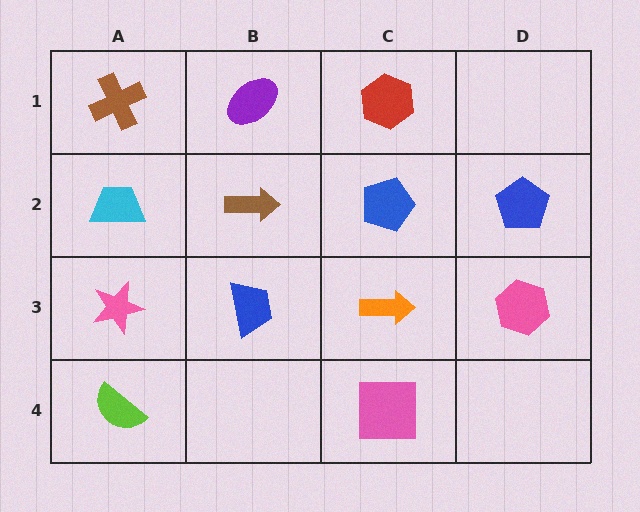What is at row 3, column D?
A pink hexagon.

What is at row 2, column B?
A brown arrow.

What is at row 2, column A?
A cyan trapezoid.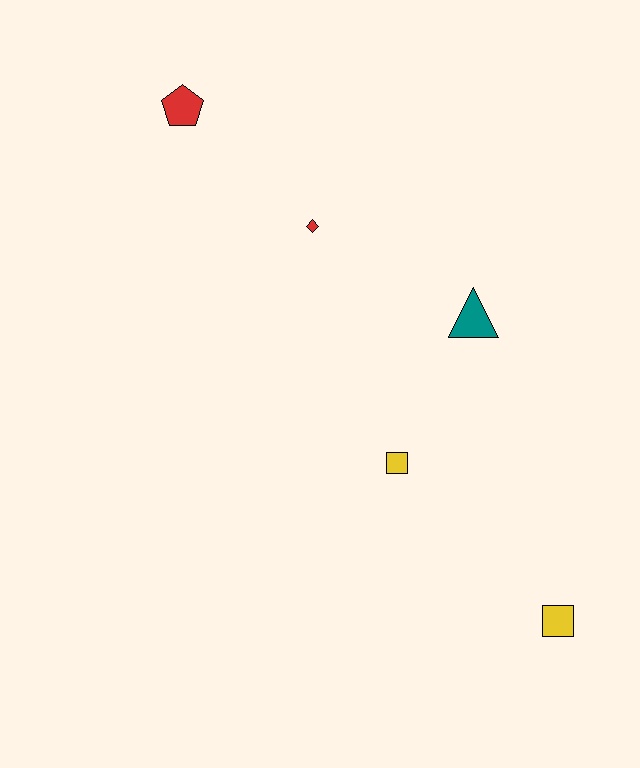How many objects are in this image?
There are 5 objects.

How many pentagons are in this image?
There is 1 pentagon.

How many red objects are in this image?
There are 2 red objects.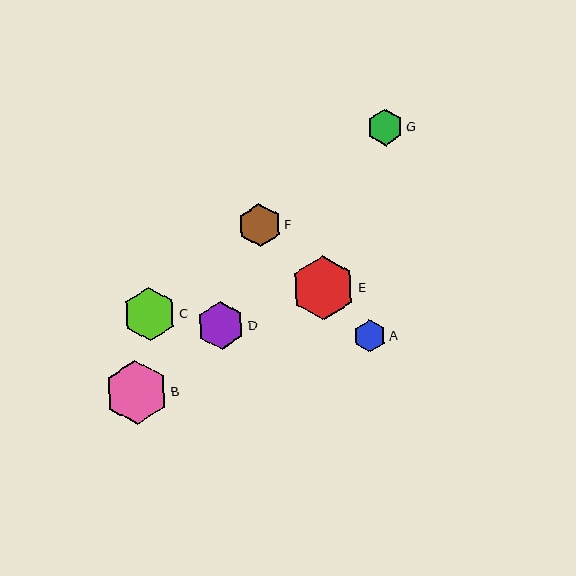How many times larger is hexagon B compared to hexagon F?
Hexagon B is approximately 1.5 times the size of hexagon F.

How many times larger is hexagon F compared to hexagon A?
Hexagon F is approximately 1.3 times the size of hexagon A.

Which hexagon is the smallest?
Hexagon A is the smallest with a size of approximately 33 pixels.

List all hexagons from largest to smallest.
From largest to smallest: E, B, C, D, F, G, A.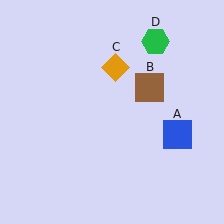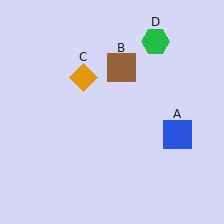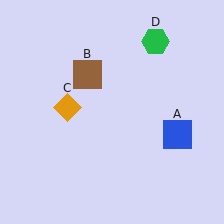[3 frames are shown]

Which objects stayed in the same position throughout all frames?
Blue square (object A) and green hexagon (object D) remained stationary.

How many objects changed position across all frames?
2 objects changed position: brown square (object B), orange diamond (object C).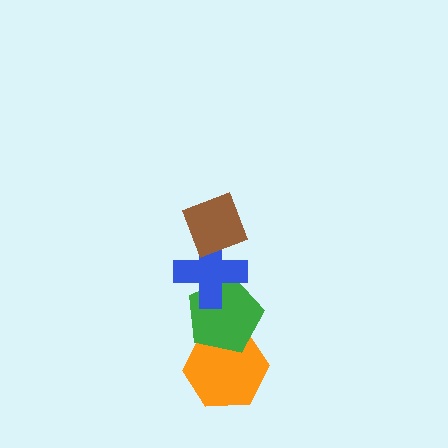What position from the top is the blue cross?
The blue cross is 2nd from the top.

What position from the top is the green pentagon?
The green pentagon is 3rd from the top.